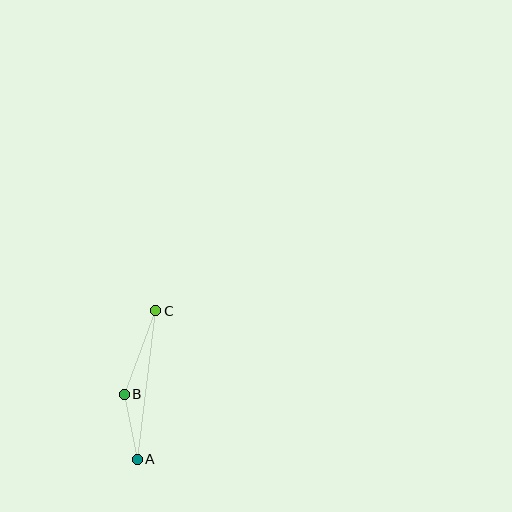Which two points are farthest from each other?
Points A and C are farthest from each other.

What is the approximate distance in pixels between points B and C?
The distance between B and C is approximately 89 pixels.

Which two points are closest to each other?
Points A and B are closest to each other.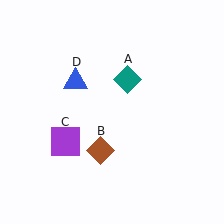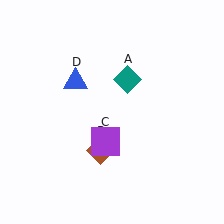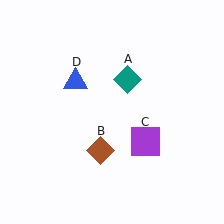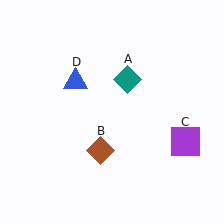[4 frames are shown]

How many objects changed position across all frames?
1 object changed position: purple square (object C).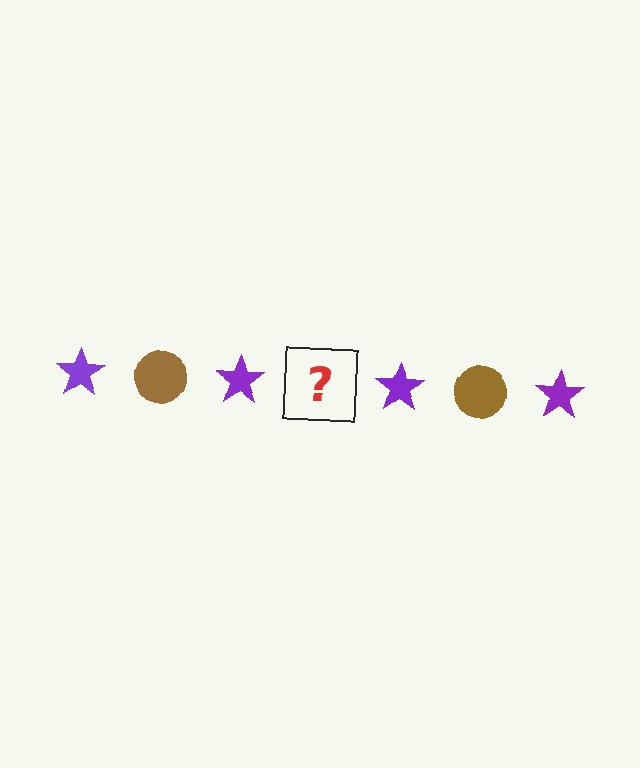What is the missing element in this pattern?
The missing element is a brown circle.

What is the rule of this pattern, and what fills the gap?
The rule is that the pattern alternates between purple star and brown circle. The gap should be filled with a brown circle.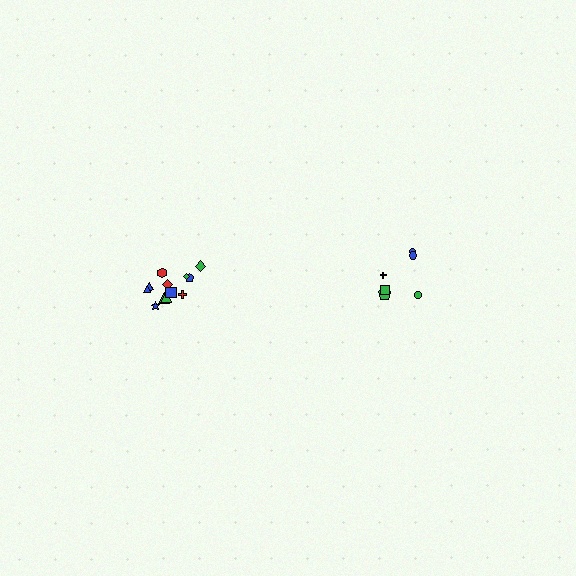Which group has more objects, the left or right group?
The left group.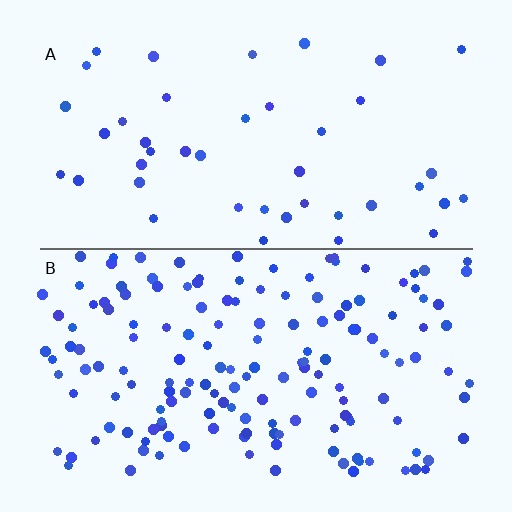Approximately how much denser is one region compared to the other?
Approximately 3.7× — region B over region A.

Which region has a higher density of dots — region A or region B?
B (the bottom).